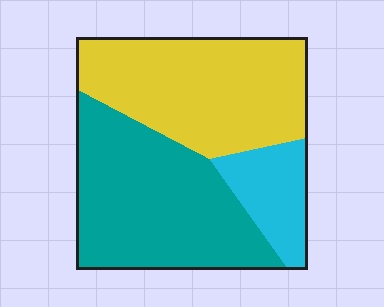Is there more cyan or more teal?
Teal.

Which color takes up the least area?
Cyan, at roughly 15%.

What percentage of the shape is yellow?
Yellow takes up about two fifths (2/5) of the shape.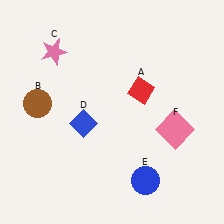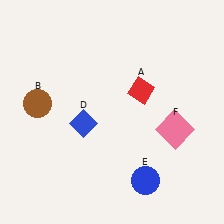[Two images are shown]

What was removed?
The pink star (C) was removed in Image 2.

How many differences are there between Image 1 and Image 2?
There is 1 difference between the two images.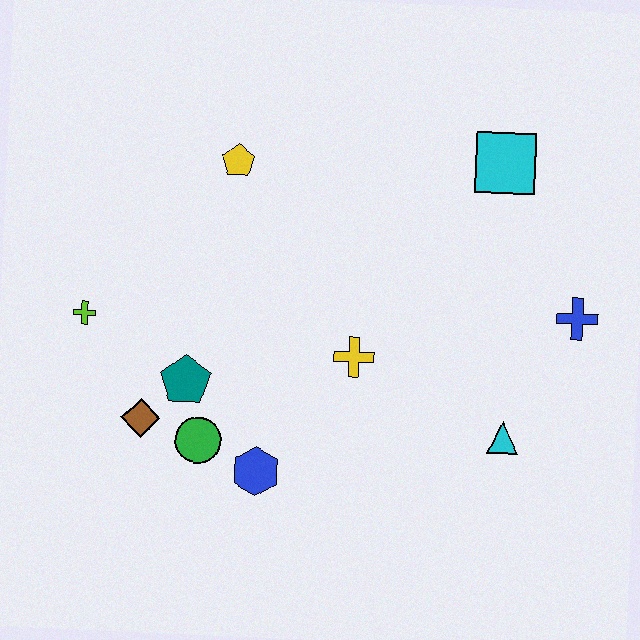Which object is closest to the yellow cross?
The blue hexagon is closest to the yellow cross.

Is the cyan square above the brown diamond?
Yes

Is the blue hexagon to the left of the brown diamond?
No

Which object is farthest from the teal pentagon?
The blue cross is farthest from the teal pentagon.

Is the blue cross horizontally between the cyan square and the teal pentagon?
No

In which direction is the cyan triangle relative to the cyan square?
The cyan triangle is below the cyan square.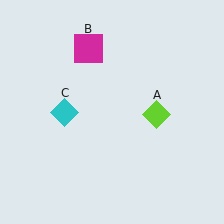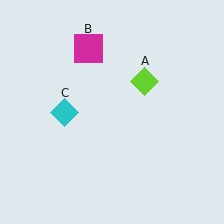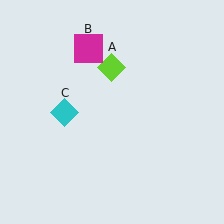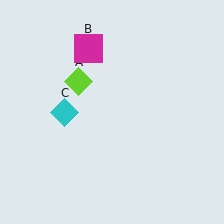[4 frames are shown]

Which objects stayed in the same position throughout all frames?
Magenta square (object B) and cyan diamond (object C) remained stationary.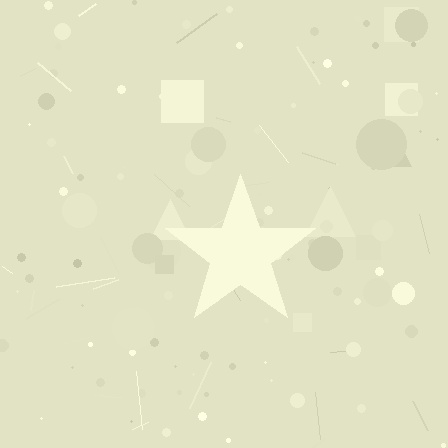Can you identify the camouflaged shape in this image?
The camouflaged shape is a star.